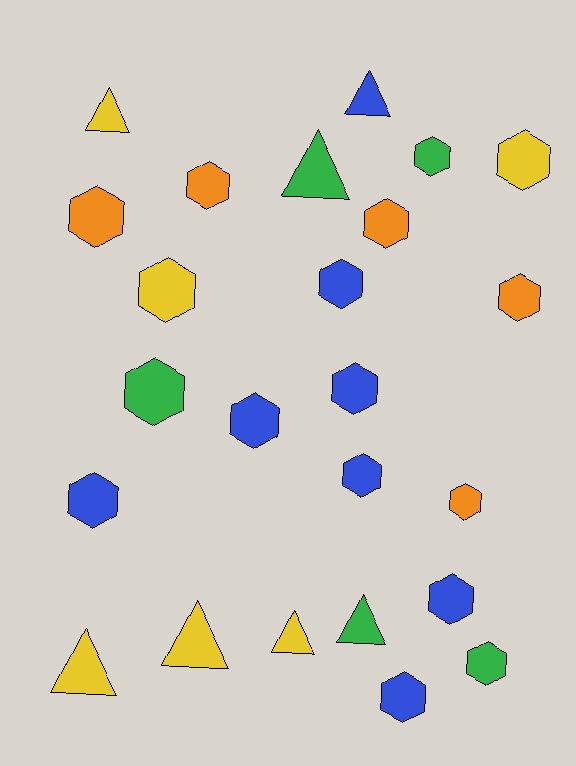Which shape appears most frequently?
Hexagon, with 17 objects.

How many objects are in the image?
There are 24 objects.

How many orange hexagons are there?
There are 5 orange hexagons.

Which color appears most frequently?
Blue, with 8 objects.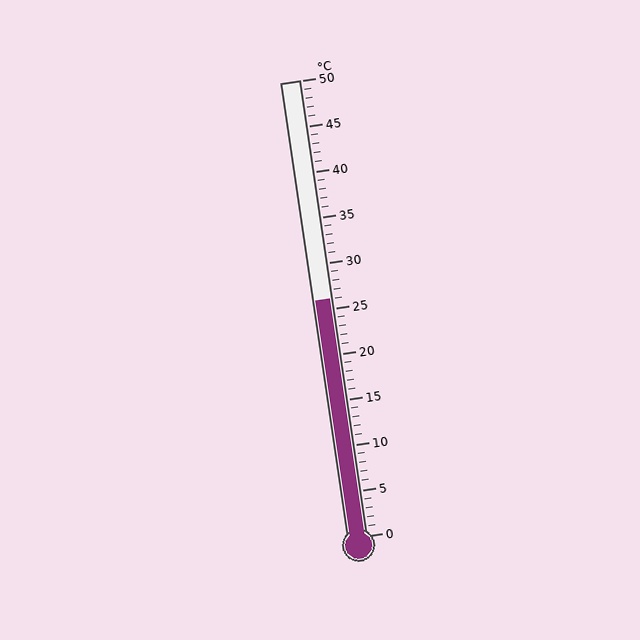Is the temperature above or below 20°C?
The temperature is above 20°C.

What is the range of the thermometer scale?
The thermometer scale ranges from 0°C to 50°C.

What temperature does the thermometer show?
The thermometer shows approximately 26°C.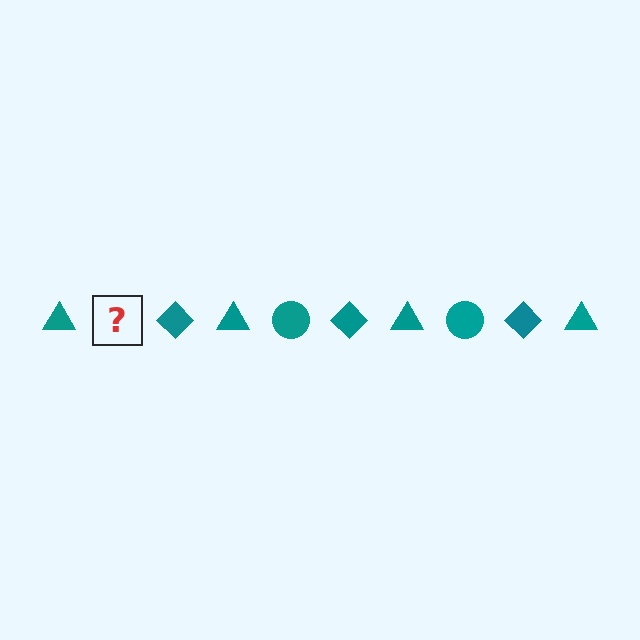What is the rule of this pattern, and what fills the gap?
The rule is that the pattern cycles through triangle, circle, diamond shapes in teal. The gap should be filled with a teal circle.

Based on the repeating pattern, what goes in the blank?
The blank should be a teal circle.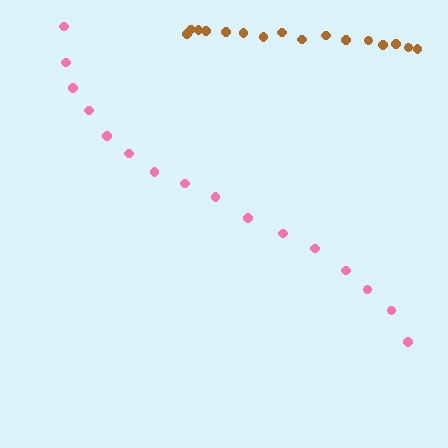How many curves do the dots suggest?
There are 2 distinct paths.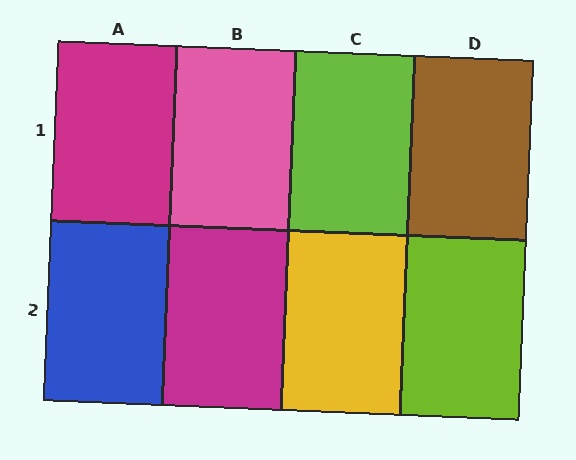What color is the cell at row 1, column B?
Pink.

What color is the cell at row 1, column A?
Magenta.